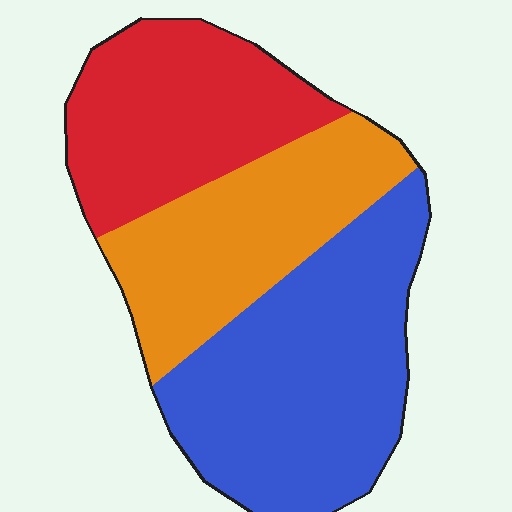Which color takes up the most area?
Blue, at roughly 40%.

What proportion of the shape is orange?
Orange takes up about one quarter (1/4) of the shape.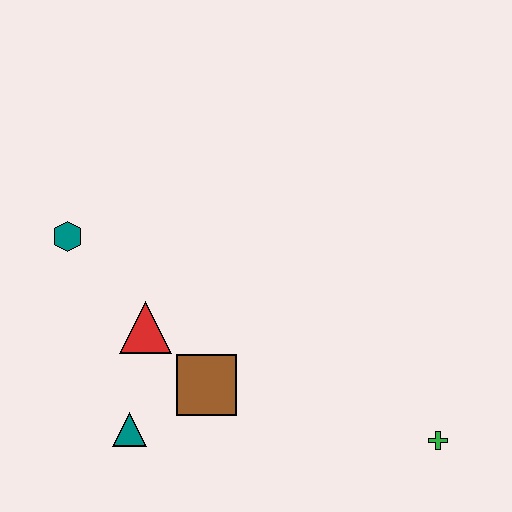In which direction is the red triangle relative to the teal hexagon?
The red triangle is below the teal hexagon.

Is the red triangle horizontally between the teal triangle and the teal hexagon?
No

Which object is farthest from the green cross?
The teal hexagon is farthest from the green cross.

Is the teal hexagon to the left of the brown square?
Yes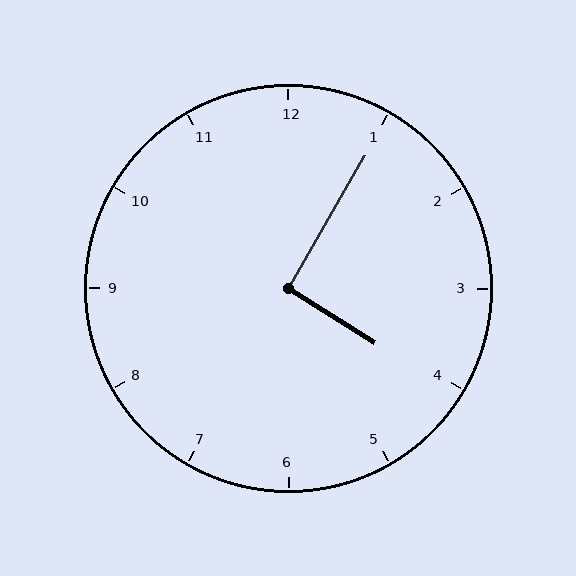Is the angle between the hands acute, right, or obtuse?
It is right.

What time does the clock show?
4:05.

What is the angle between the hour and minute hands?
Approximately 92 degrees.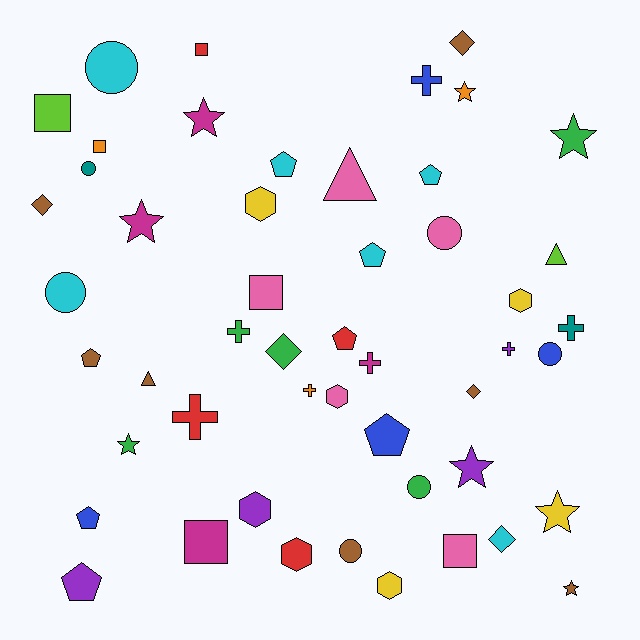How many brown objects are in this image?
There are 7 brown objects.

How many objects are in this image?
There are 50 objects.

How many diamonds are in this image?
There are 5 diamonds.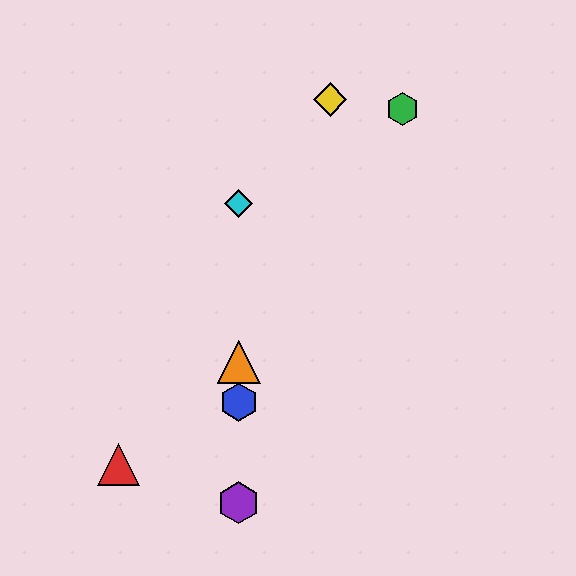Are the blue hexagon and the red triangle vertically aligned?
No, the blue hexagon is at x≈239 and the red triangle is at x≈119.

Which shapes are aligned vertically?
The blue hexagon, the purple hexagon, the orange triangle, the cyan diamond are aligned vertically.